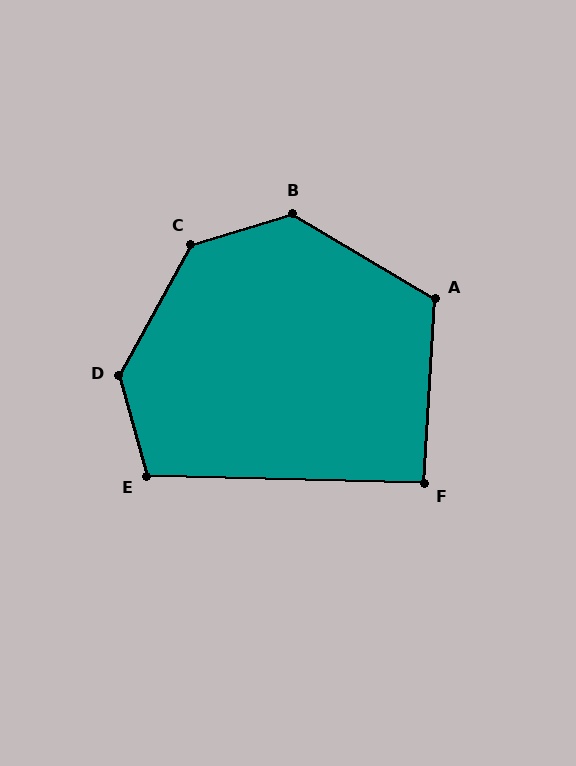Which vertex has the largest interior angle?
D, at approximately 136 degrees.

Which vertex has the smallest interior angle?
F, at approximately 92 degrees.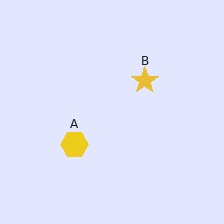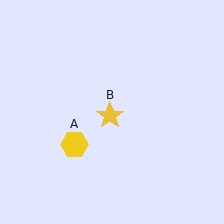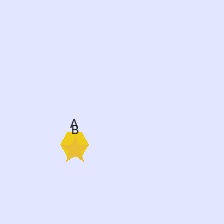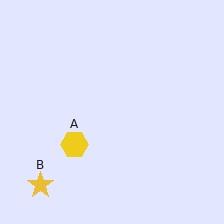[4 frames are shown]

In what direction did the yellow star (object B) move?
The yellow star (object B) moved down and to the left.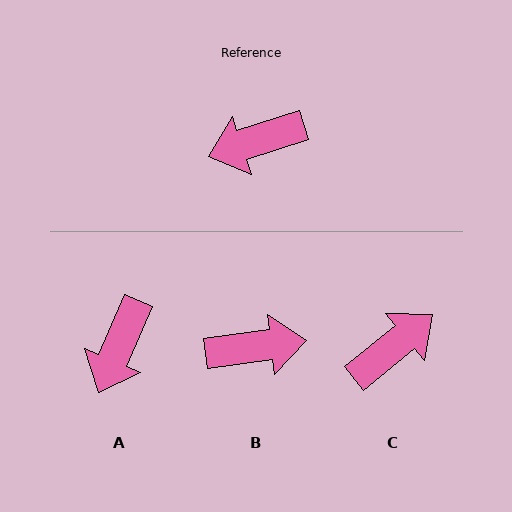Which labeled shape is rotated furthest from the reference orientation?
B, about 169 degrees away.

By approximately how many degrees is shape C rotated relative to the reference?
Approximately 159 degrees clockwise.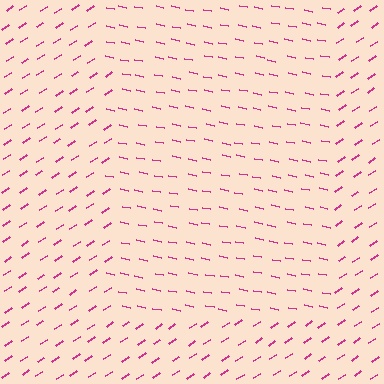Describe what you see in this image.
The image is filled with small magenta line segments. A rectangle region in the image has lines oriented differently from the surrounding lines, creating a visible texture boundary.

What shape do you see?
I see a rectangle.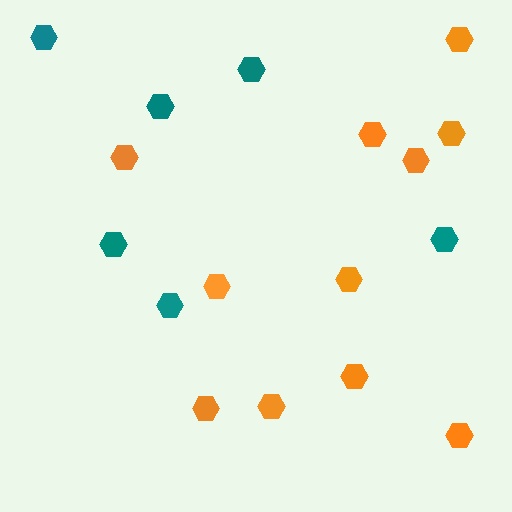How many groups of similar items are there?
There are 2 groups: one group of orange hexagons (11) and one group of teal hexagons (6).